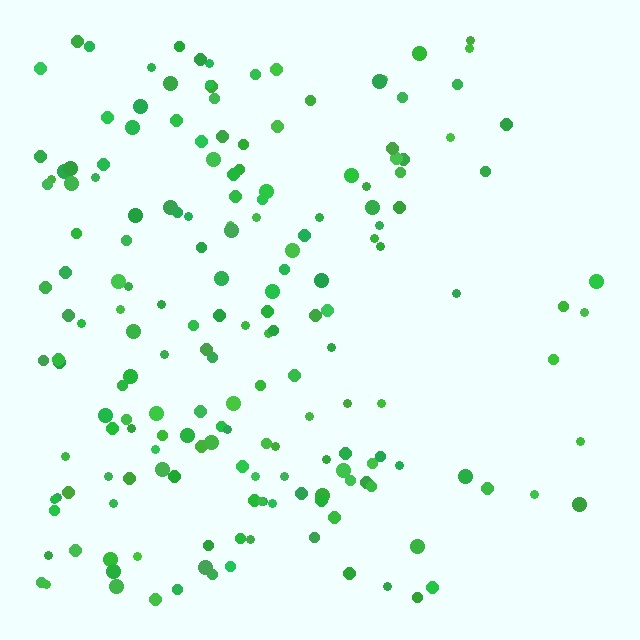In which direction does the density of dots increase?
From right to left, with the left side densest.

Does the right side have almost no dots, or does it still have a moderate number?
Still a moderate number, just noticeably fewer than the left.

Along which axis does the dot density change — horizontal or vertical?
Horizontal.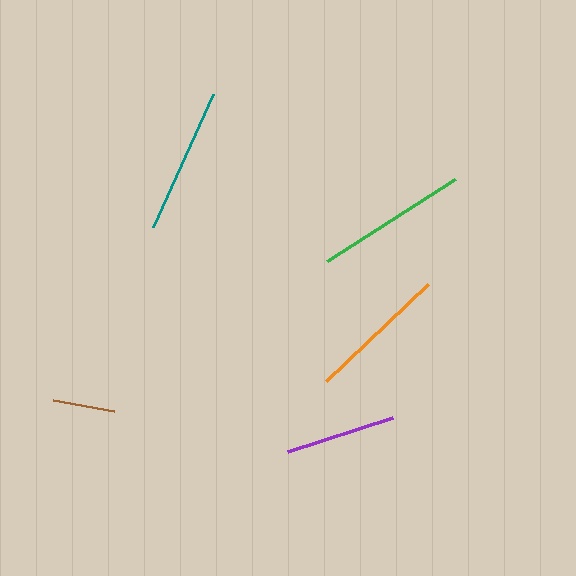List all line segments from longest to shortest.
From longest to shortest: green, teal, orange, purple, brown.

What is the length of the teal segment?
The teal segment is approximately 146 pixels long.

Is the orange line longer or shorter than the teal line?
The teal line is longer than the orange line.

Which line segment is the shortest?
The brown line is the shortest at approximately 62 pixels.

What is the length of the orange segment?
The orange segment is approximately 140 pixels long.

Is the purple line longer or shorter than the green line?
The green line is longer than the purple line.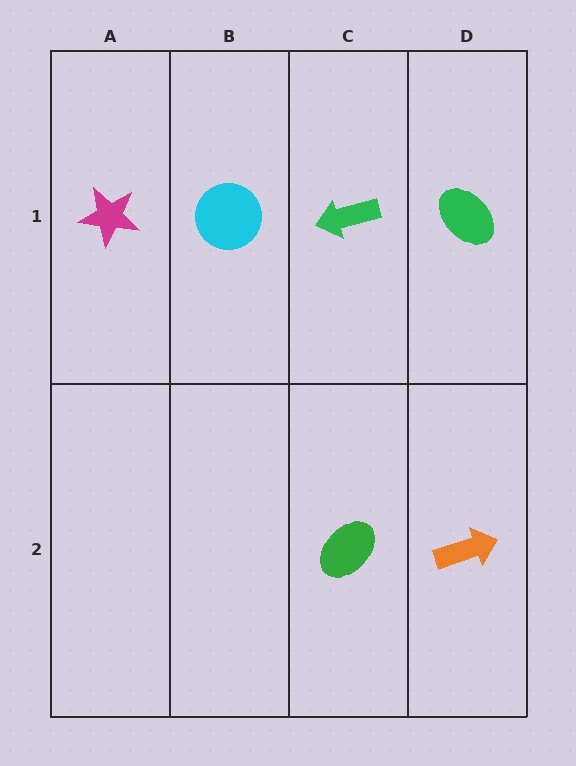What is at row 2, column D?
An orange arrow.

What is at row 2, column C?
A green ellipse.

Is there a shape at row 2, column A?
No, that cell is empty.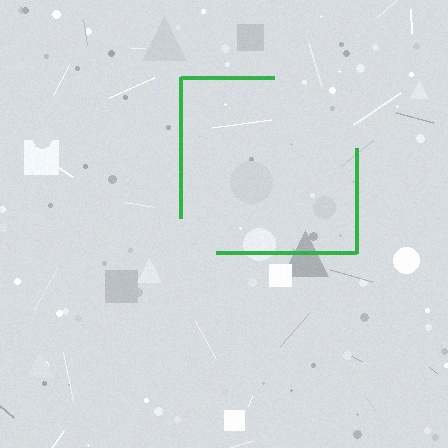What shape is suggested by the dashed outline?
The dashed outline suggests a square.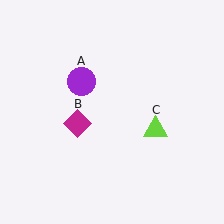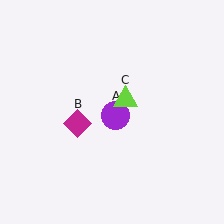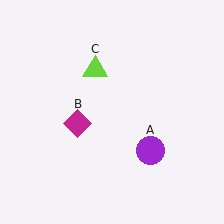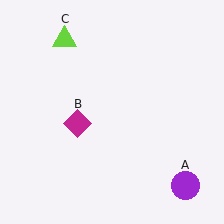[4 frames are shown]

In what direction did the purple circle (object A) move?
The purple circle (object A) moved down and to the right.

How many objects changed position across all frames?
2 objects changed position: purple circle (object A), lime triangle (object C).